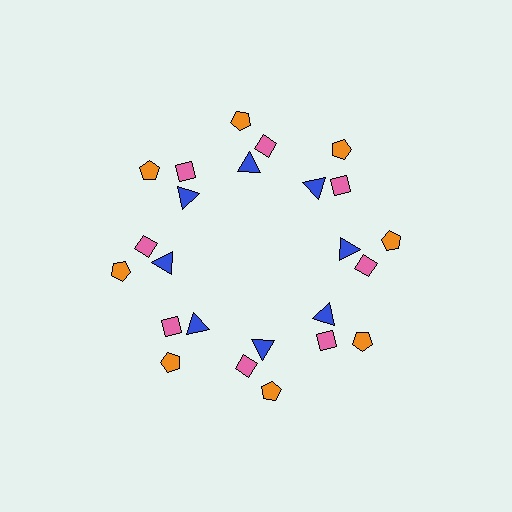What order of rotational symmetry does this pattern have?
This pattern has 8-fold rotational symmetry.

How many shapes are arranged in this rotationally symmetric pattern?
There are 24 shapes, arranged in 8 groups of 3.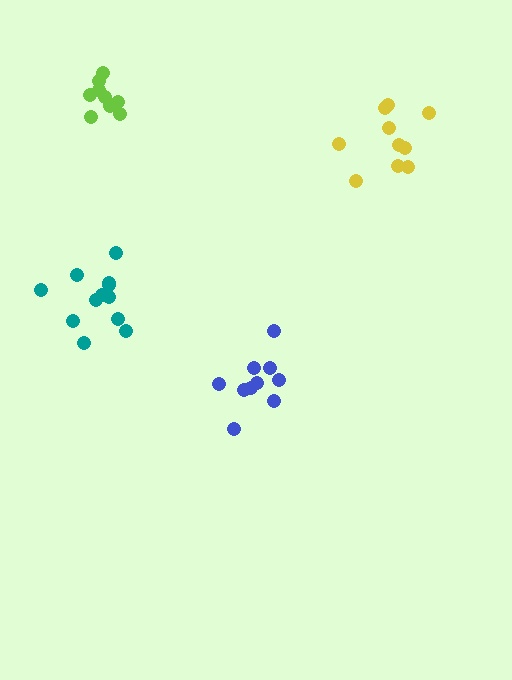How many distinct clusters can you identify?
There are 4 distinct clusters.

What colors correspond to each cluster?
The clusters are colored: blue, teal, yellow, lime.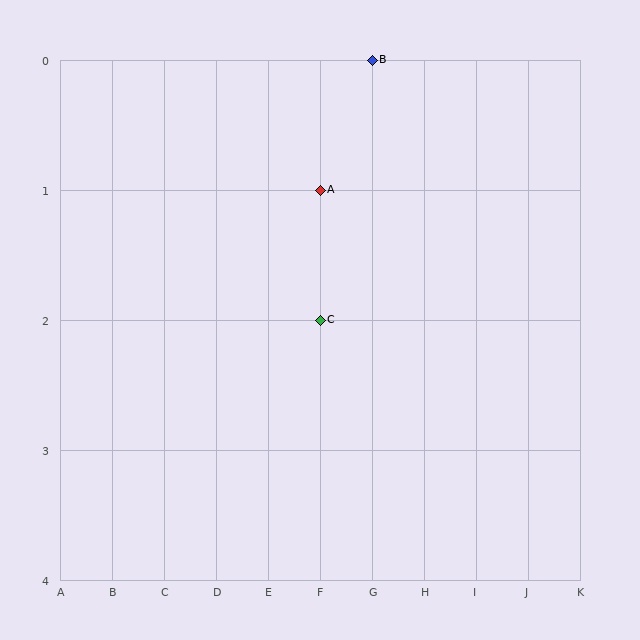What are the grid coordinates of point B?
Point B is at grid coordinates (G, 0).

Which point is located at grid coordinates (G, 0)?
Point B is at (G, 0).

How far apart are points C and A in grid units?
Points C and A are 1 row apart.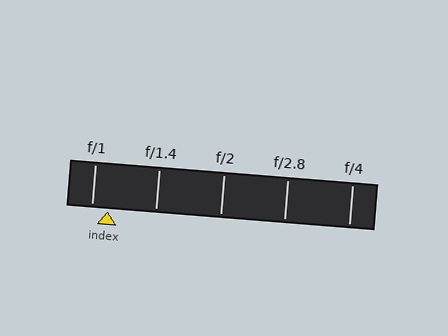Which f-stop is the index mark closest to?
The index mark is closest to f/1.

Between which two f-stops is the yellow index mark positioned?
The index mark is between f/1 and f/1.4.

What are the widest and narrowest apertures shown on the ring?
The widest aperture shown is f/1 and the narrowest is f/4.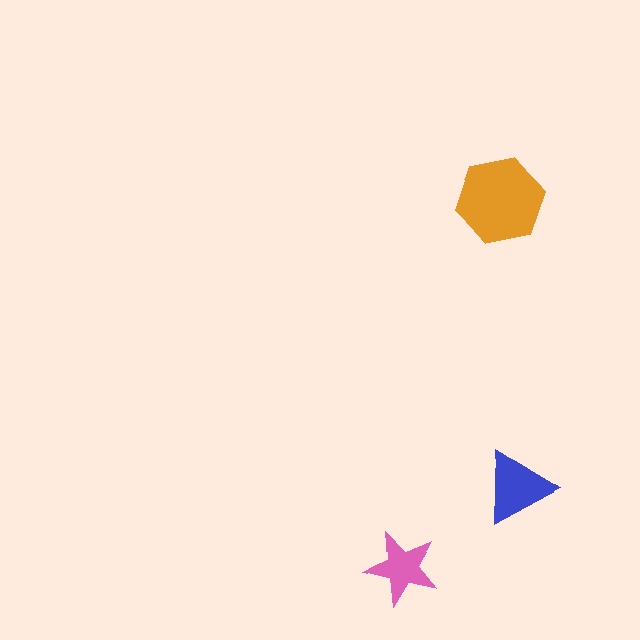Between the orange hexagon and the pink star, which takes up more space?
The orange hexagon.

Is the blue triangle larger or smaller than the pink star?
Larger.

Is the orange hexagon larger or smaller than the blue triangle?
Larger.